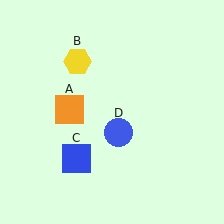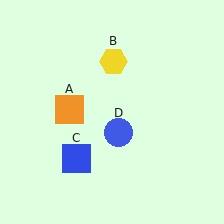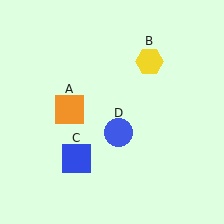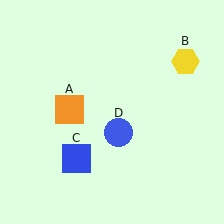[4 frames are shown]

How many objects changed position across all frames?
1 object changed position: yellow hexagon (object B).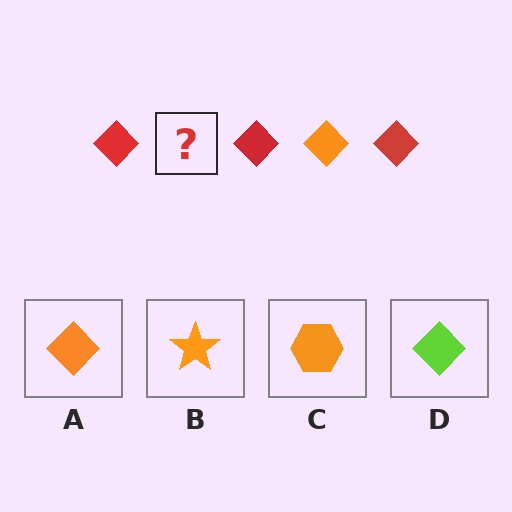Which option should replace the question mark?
Option A.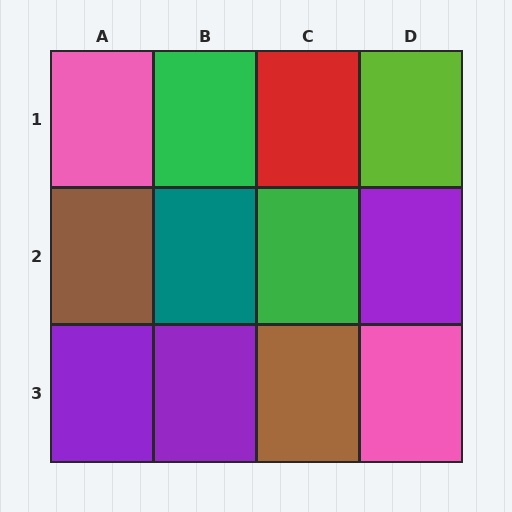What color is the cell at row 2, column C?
Green.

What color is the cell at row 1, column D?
Lime.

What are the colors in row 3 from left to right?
Purple, purple, brown, pink.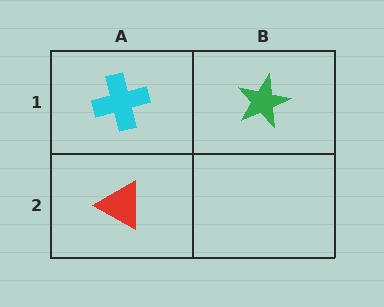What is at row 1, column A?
A cyan cross.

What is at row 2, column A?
A red triangle.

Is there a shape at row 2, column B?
No, that cell is empty.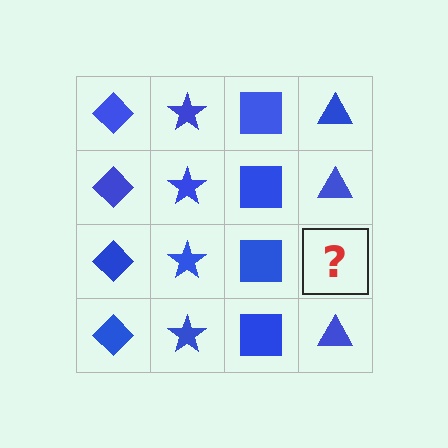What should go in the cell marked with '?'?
The missing cell should contain a blue triangle.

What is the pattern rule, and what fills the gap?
The rule is that each column has a consistent shape. The gap should be filled with a blue triangle.